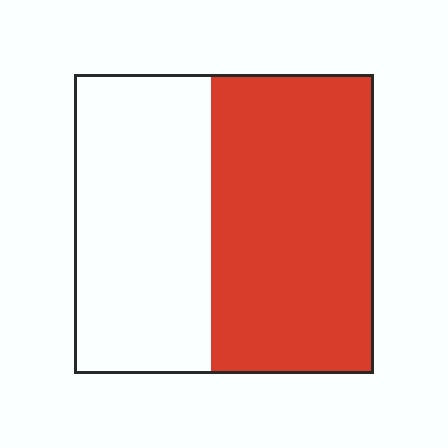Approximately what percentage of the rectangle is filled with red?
Approximately 55%.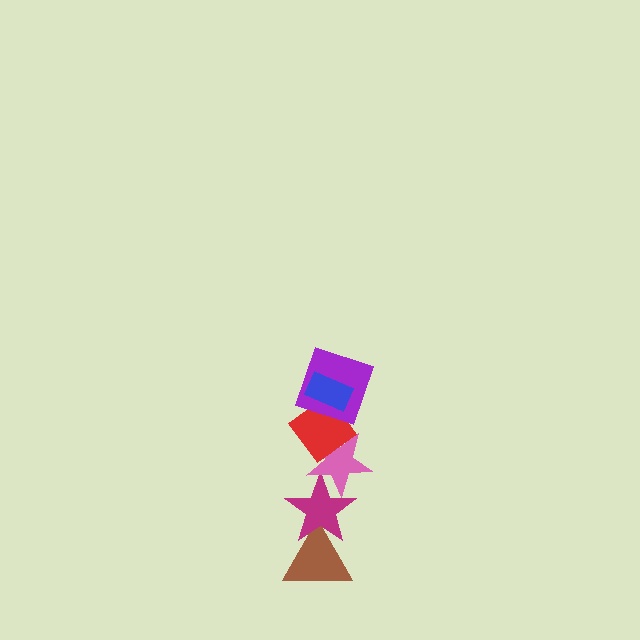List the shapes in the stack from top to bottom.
From top to bottom: the blue rectangle, the purple square, the red diamond, the pink star, the magenta star, the brown triangle.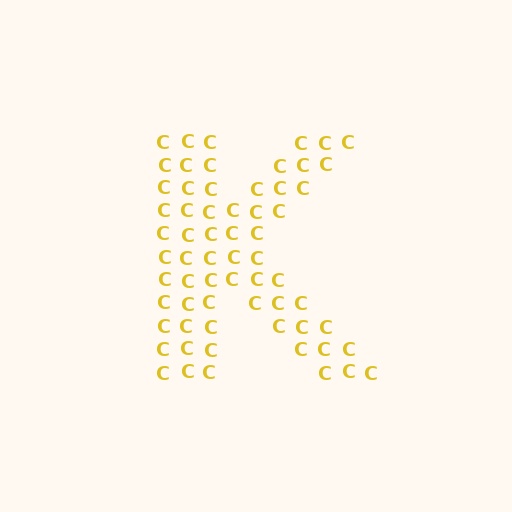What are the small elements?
The small elements are letter C's.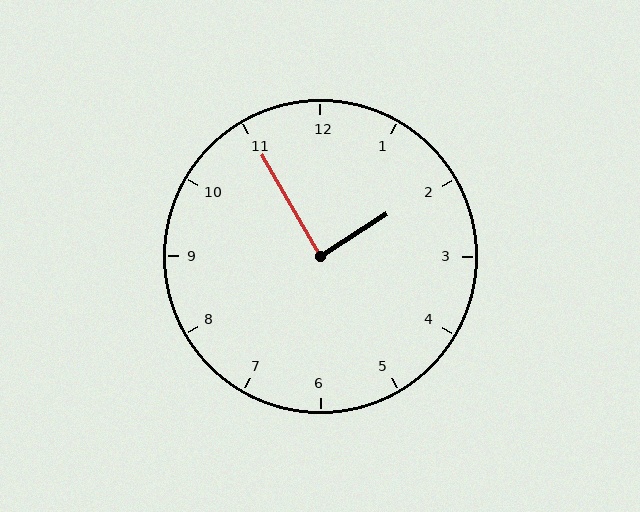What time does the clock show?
1:55.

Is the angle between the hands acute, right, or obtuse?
It is right.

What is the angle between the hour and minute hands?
Approximately 88 degrees.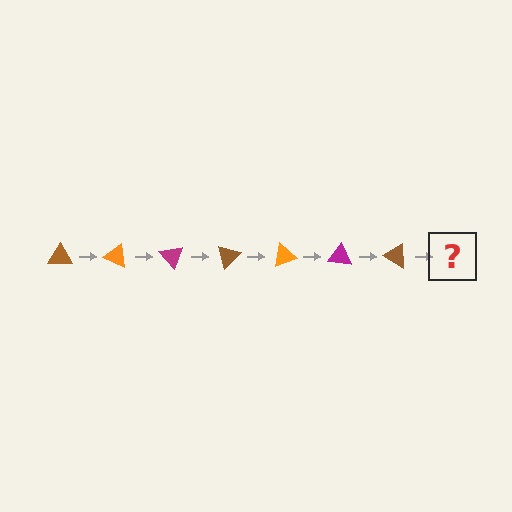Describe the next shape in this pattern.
It should be an orange triangle, rotated 175 degrees from the start.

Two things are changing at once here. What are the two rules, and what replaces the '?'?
The two rules are that it rotates 25 degrees each step and the color cycles through brown, orange, and magenta. The '?' should be an orange triangle, rotated 175 degrees from the start.